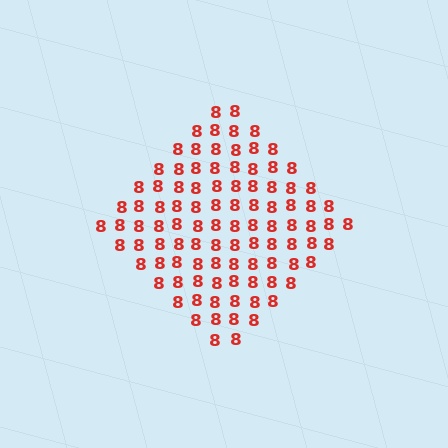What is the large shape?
The large shape is a diamond.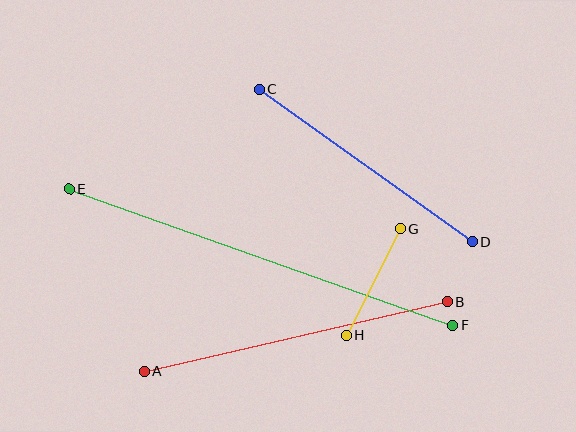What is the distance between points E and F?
The distance is approximately 407 pixels.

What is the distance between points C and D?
The distance is approximately 262 pixels.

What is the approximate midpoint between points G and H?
The midpoint is at approximately (373, 282) pixels.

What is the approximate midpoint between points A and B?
The midpoint is at approximately (296, 336) pixels.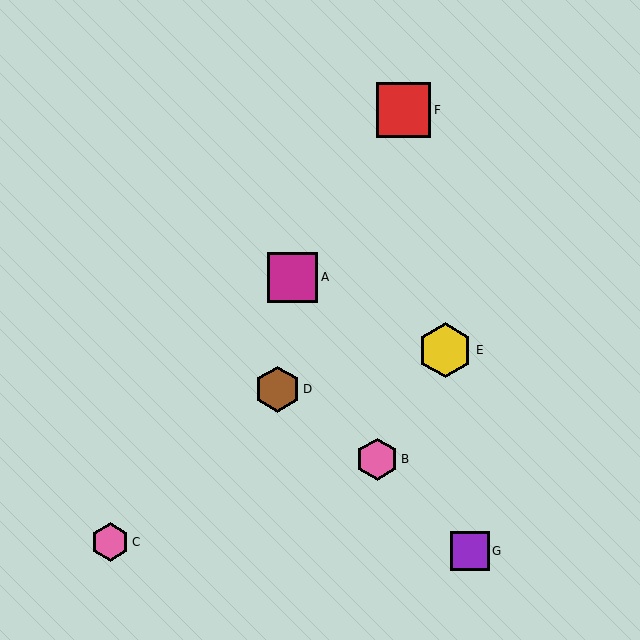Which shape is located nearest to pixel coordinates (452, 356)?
The yellow hexagon (labeled E) at (445, 350) is nearest to that location.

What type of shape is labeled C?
Shape C is a pink hexagon.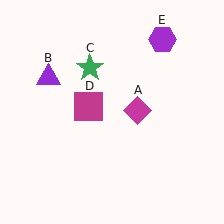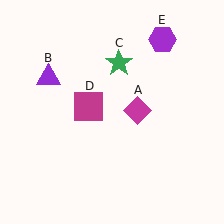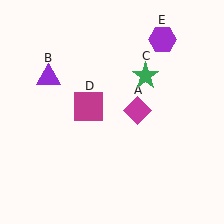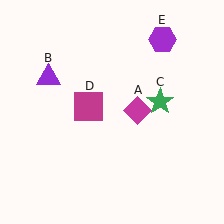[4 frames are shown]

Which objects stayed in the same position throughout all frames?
Magenta diamond (object A) and purple triangle (object B) and magenta square (object D) and purple hexagon (object E) remained stationary.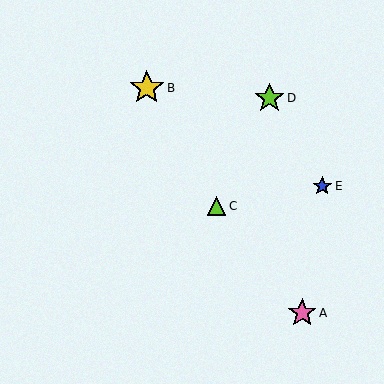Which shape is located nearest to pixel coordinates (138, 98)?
The yellow star (labeled B) at (147, 88) is nearest to that location.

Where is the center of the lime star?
The center of the lime star is at (270, 98).